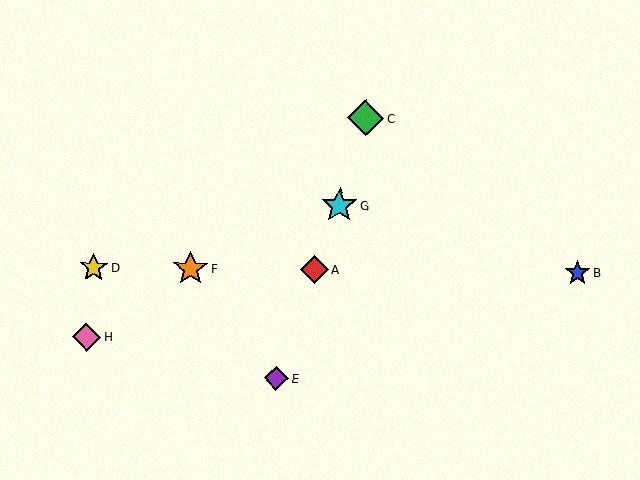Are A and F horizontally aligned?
Yes, both are at y≈270.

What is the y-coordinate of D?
Object D is at y≈267.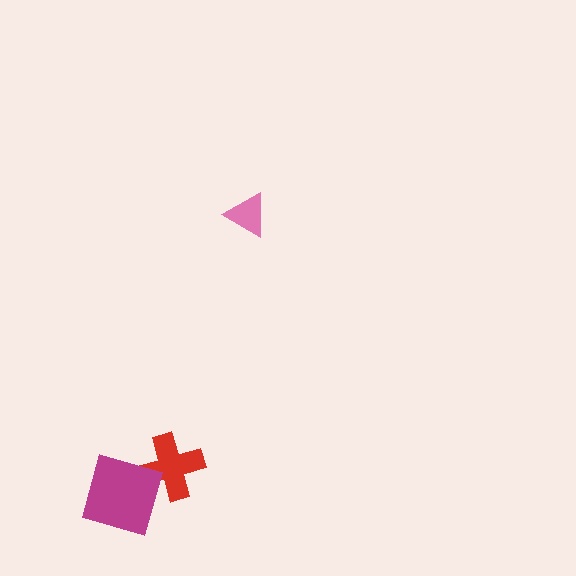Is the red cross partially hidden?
Yes, it is partially covered by another shape.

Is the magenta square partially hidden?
No, no other shape covers it.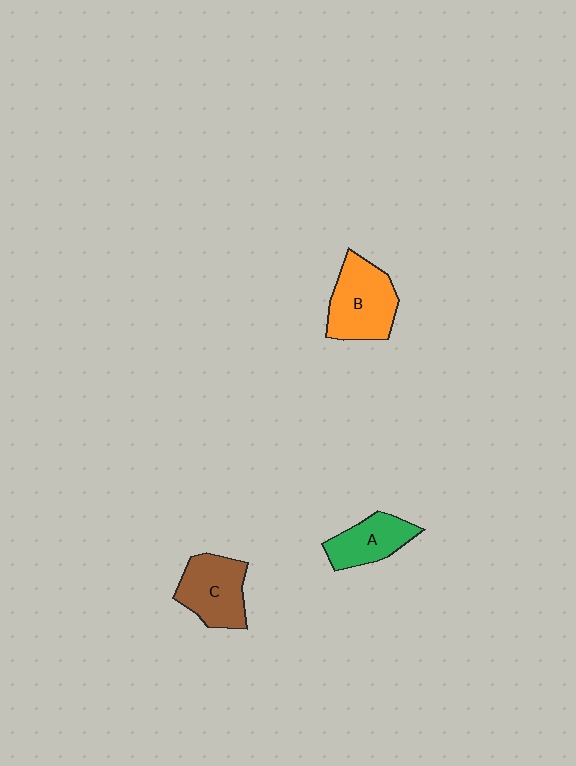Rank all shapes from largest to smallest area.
From largest to smallest: B (orange), C (brown), A (green).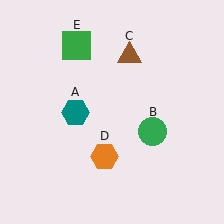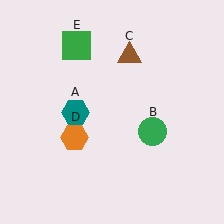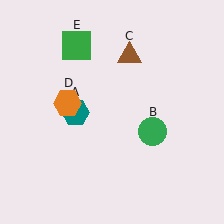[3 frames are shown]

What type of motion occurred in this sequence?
The orange hexagon (object D) rotated clockwise around the center of the scene.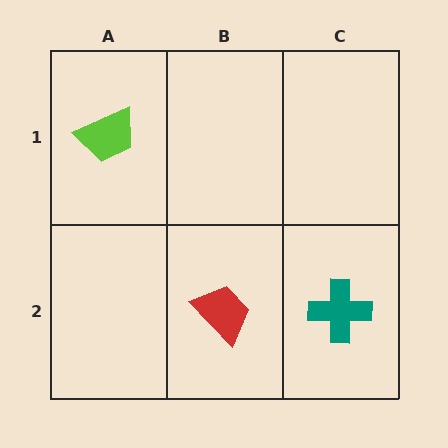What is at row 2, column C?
A teal cross.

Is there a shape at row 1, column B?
No, that cell is empty.